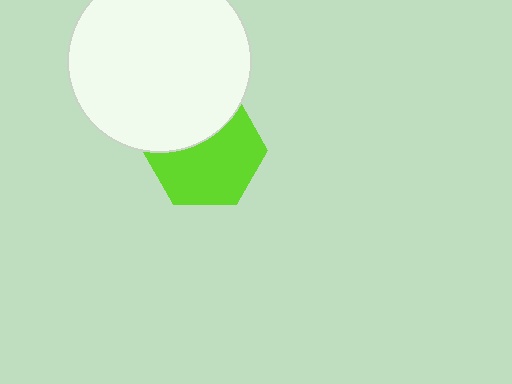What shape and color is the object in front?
The object in front is a white circle.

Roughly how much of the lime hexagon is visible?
About half of it is visible (roughly 65%).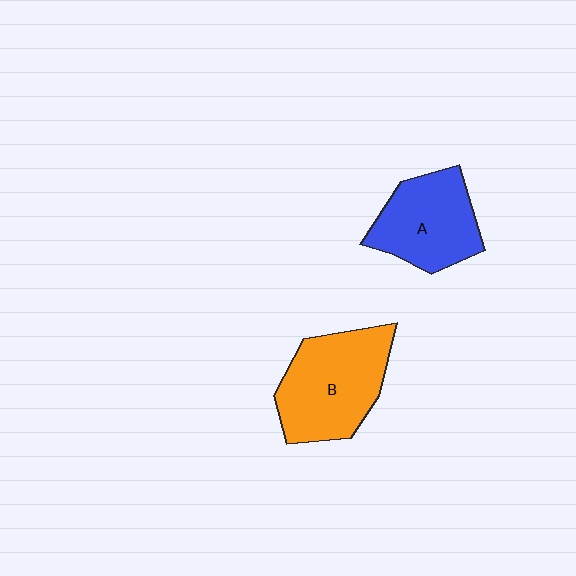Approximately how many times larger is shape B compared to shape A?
Approximately 1.2 times.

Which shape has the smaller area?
Shape A (blue).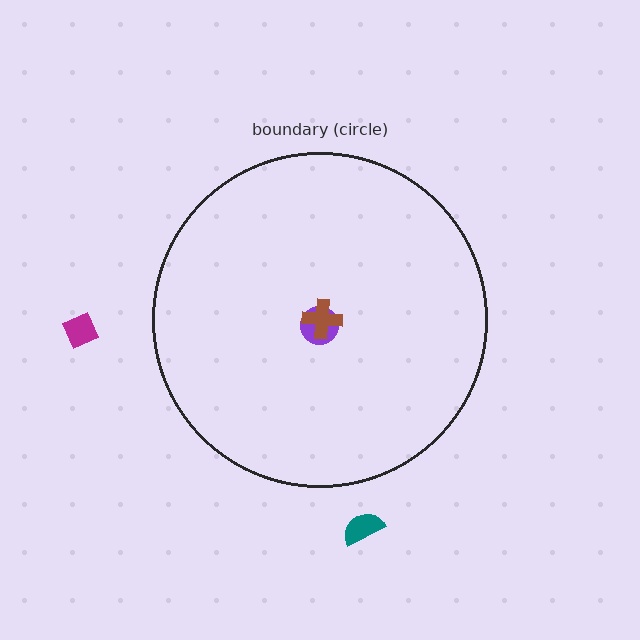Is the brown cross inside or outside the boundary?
Inside.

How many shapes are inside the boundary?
2 inside, 2 outside.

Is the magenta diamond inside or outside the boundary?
Outside.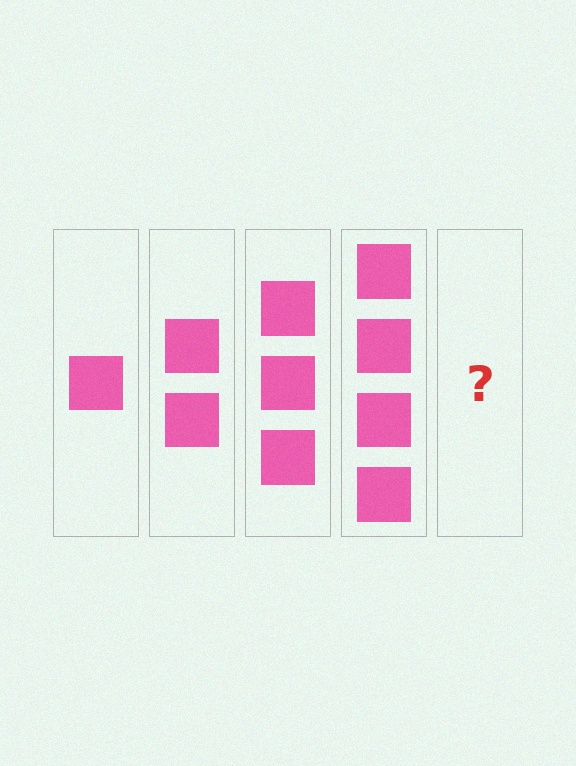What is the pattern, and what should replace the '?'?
The pattern is that each step adds one more square. The '?' should be 5 squares.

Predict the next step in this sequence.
The next step is 5 squares.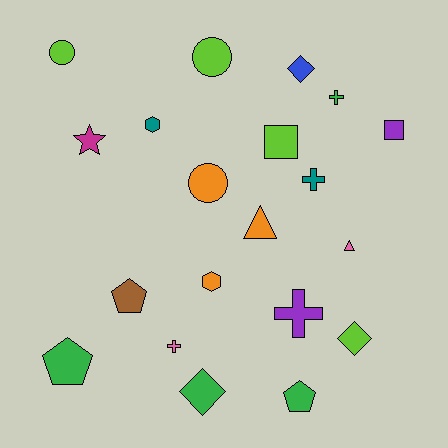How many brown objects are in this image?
There is 1 brown object.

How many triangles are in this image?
There are 2 triangles.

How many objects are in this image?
There are 20 objects.